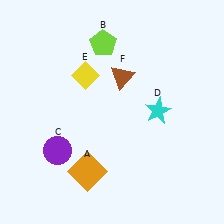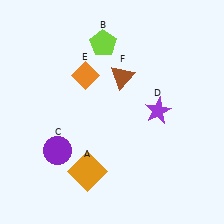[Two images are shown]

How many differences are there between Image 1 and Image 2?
There are 2 differences between the two images.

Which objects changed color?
D changed from cyan to purple. E changed from yellow to orange.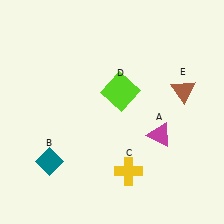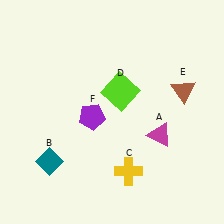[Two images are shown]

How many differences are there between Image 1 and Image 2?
There is 1 difference between the two images.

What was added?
A purple pentagon (F) was added in Image 2.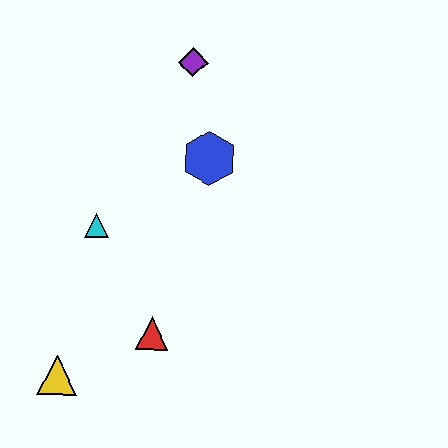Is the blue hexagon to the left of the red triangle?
No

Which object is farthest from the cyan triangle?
The purple diamond is farthest from the cyan triangle.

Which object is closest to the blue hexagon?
The purple diamond is closest to the blue hexagon.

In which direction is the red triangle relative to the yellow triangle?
The red triangle is to the right of the yellow triangle.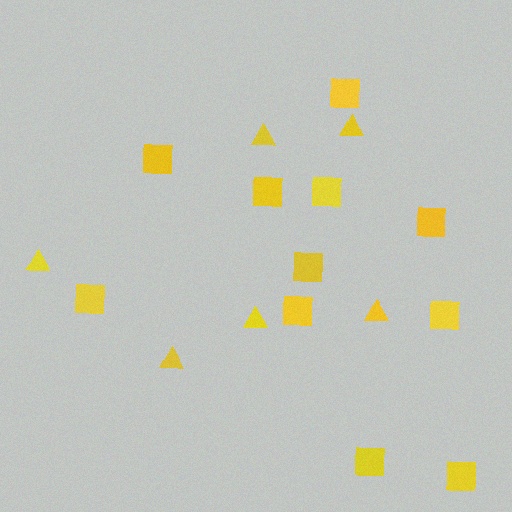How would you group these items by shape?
There are 2 groups: one group of squares (11) and one group of triangles (6).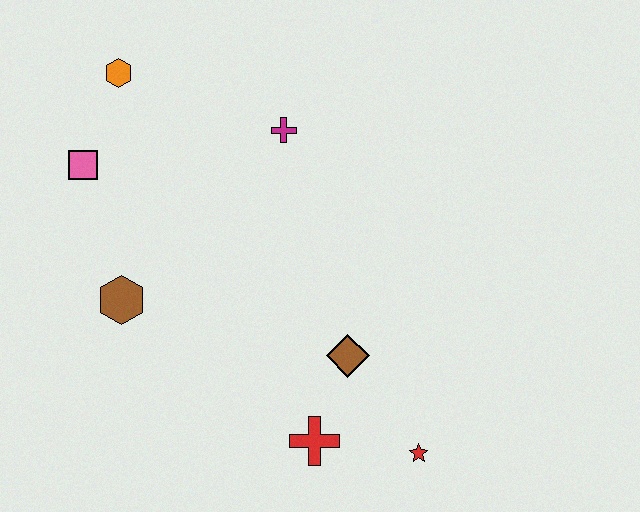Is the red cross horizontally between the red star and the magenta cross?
Yes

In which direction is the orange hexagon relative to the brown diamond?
The orange hexagon is above the brown diamond.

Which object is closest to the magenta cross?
The orange hexagon is closest to the magenta cross.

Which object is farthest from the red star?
The orange hexagon is farthest from the red star.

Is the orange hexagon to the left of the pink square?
No